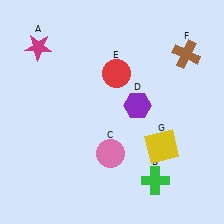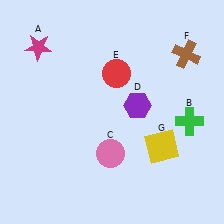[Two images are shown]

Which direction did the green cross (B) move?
The green cross (B) moved up.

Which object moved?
The green cross (B) moved up.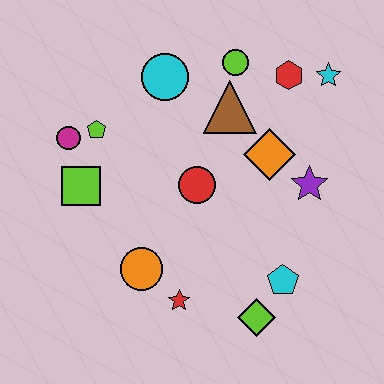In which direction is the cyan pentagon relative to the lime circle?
The cyan pentagon is below the lime circle.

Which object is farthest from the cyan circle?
The lime diamond is farthest from the cyan circle.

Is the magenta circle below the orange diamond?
No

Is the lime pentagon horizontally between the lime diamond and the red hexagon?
No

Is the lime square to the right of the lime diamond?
No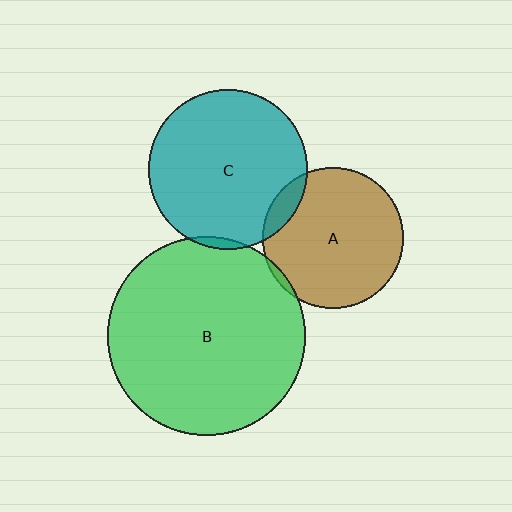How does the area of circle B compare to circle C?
Approximately 1.6 times.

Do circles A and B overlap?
Yes.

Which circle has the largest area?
Circle B (green).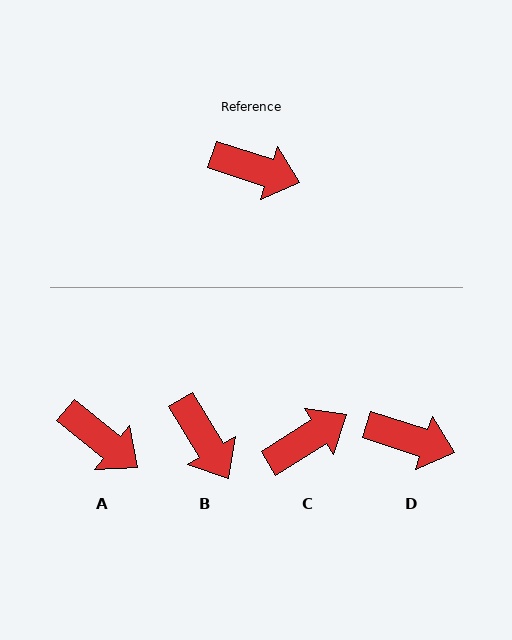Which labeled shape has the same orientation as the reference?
D.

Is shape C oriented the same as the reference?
No, it is off by about 50 degrees.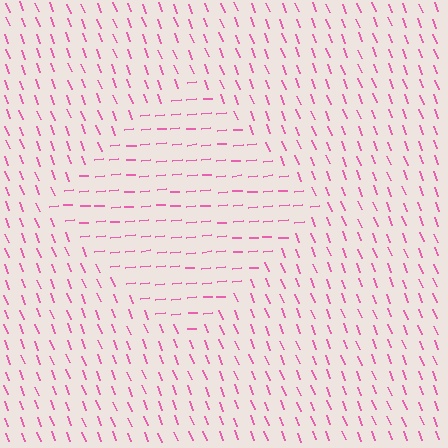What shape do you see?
I see a diamond.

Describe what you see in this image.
The image is filled with small pink line segments. A diamond region in the image has lines oriented differently from the surrounding lines, creating a visible texture boundary.